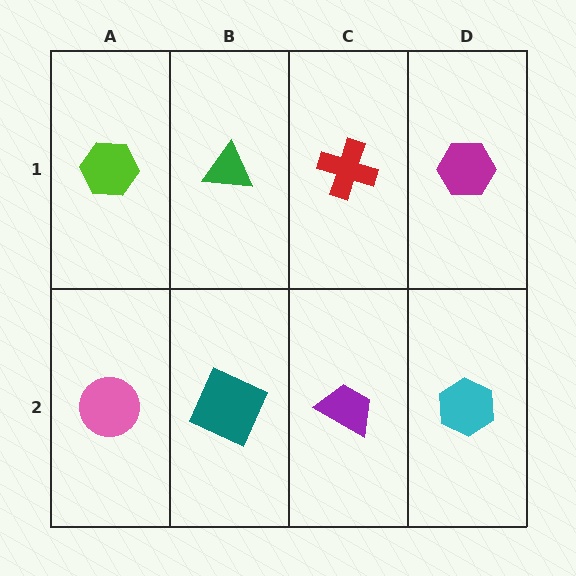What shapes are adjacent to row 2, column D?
A magenta hexagon (row 1, column D), a purple trapezoid (row 2, column C).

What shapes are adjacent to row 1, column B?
A teal square (row 2, column B), a lime hexagon (row 1, column A), a red cross (row 1, column C).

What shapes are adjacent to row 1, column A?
A pink circle (row 2, column A), a green triangle (row 1, column B).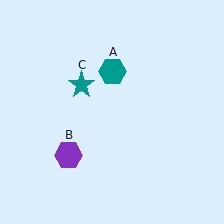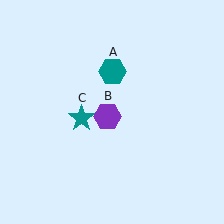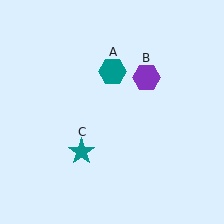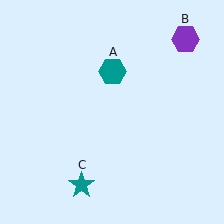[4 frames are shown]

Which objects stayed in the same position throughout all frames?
Teal hexagon (object A) remained stationary.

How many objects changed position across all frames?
2 objects changed position: purple hexagon (object B), teal star (object C).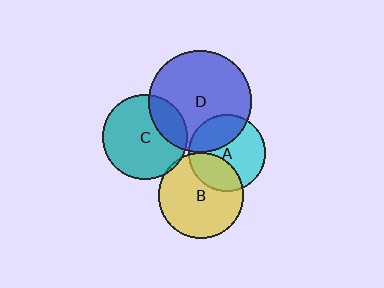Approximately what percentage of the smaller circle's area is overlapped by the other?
Approximately 5%.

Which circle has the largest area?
Circle D (blue).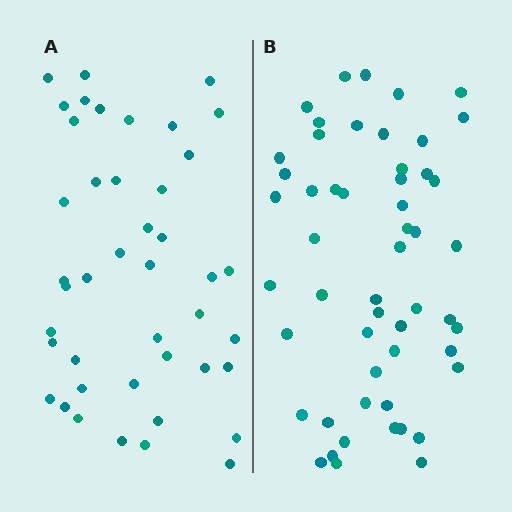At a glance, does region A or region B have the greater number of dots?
Region B (the right region) has more dots.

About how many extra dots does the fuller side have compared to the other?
Region B has roughly 10 or so more dots than region A.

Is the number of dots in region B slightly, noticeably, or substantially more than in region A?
Region B has only slightly more — the two regions are fairly close. The ratio is roughly 1.2 to 1.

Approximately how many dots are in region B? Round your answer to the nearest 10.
About 50 dots. (The exact count is 53, which rounds to 50.)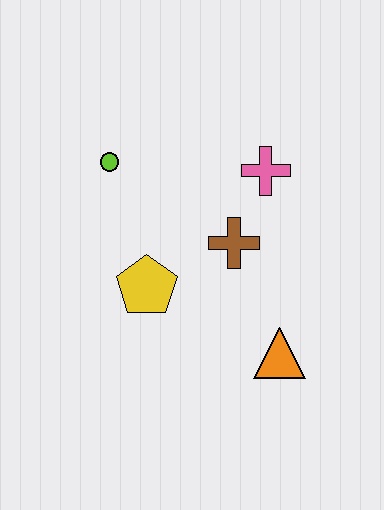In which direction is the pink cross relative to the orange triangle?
The pink cross is above the orange triangle.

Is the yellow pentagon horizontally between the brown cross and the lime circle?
Yes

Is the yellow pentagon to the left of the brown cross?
Yes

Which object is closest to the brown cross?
The pink cross is closest to the brown cross.